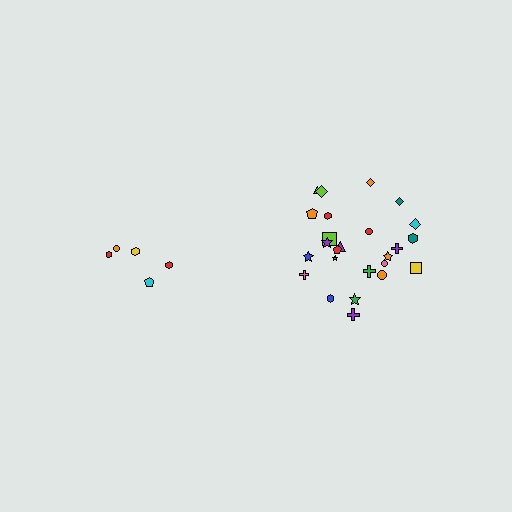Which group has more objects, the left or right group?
The right group.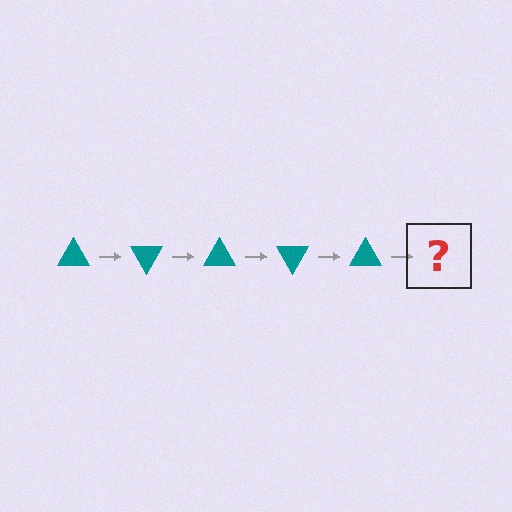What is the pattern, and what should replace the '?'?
The pattern is that the triangle rotates 60 degrees each step. The '?' should be a teal triangle rotated 300 degrees.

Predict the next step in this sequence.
The next step is a teal triangle rotated 300 degrees.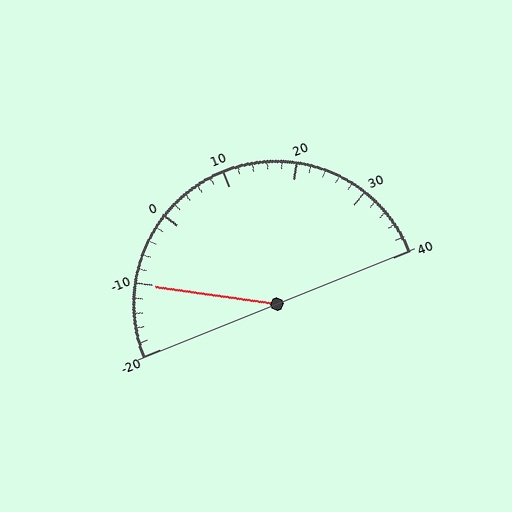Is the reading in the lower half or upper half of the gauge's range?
The reading is in the lower half of the range (-20 to 40).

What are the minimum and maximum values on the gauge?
The gauge ranges from -20 to 40.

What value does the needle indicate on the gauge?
The needle indicates approximately -10.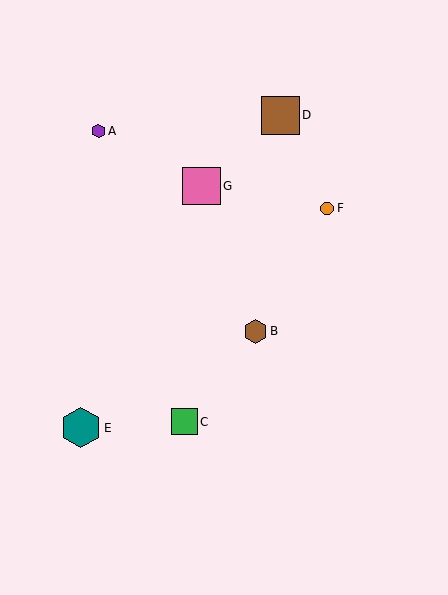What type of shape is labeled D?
Shape D is a brown square.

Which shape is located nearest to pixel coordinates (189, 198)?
The pink square (labeled G) at (202, 186) is nearest to that location.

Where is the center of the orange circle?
The center of the orange circle is at (327, 208).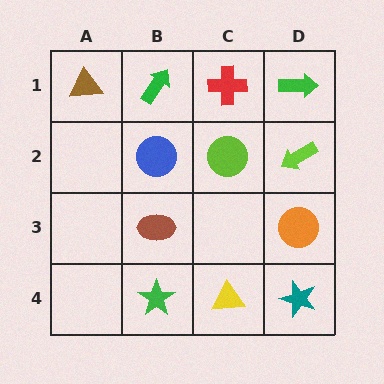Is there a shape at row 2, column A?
No, that cell is empty.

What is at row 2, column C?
A lime circle.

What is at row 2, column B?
A blue circle.